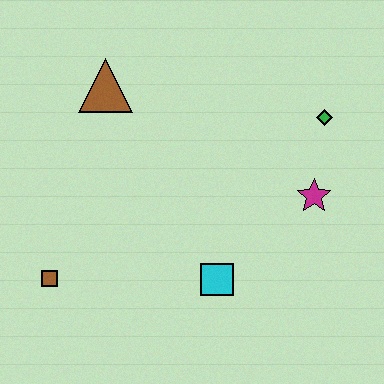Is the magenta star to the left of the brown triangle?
No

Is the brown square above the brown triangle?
No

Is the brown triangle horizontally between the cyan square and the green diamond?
No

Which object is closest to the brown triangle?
The brown square is closest to the brown triangle.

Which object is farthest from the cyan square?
The brown triangle is farthest from the cyan square.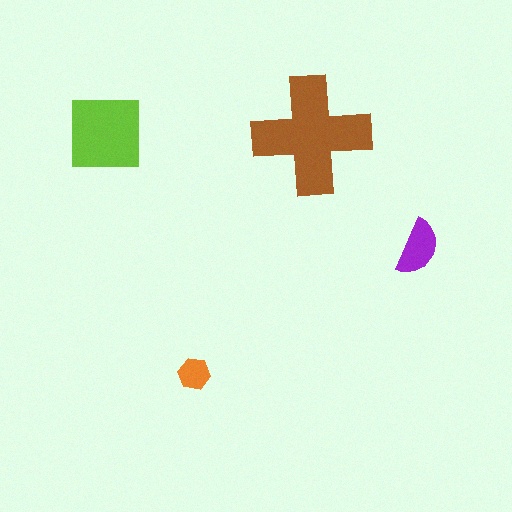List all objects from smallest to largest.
The orange hexagon, the purple semicircle, the lime square, the brown cross.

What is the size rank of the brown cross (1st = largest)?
1st.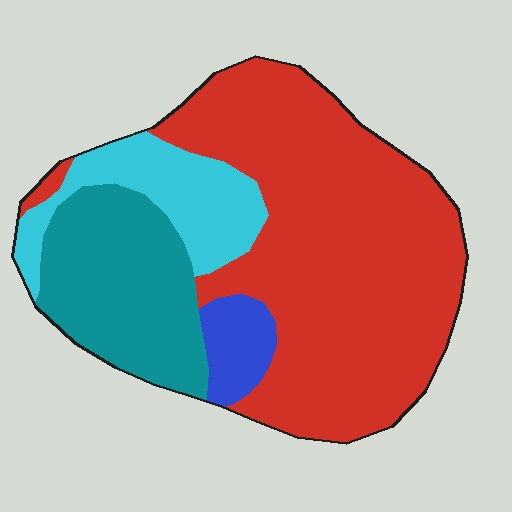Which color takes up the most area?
Red, at roughly 60%.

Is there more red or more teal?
Red.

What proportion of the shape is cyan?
Cyan takes up about one eighth (1/8) of the shape.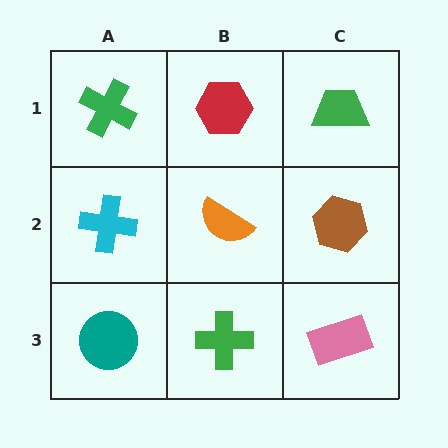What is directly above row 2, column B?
A red hexagon.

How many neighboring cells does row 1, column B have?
3.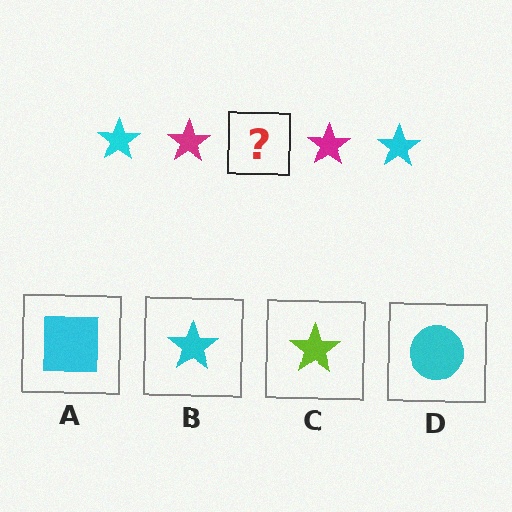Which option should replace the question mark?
Option B.